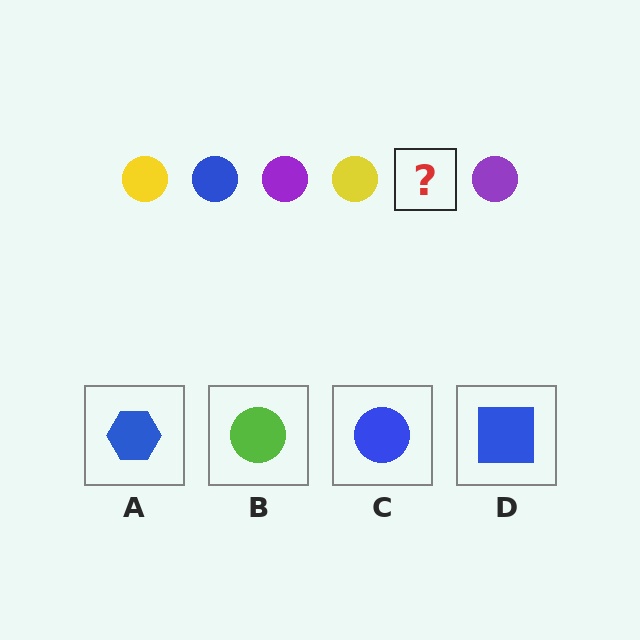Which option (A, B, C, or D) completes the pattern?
C.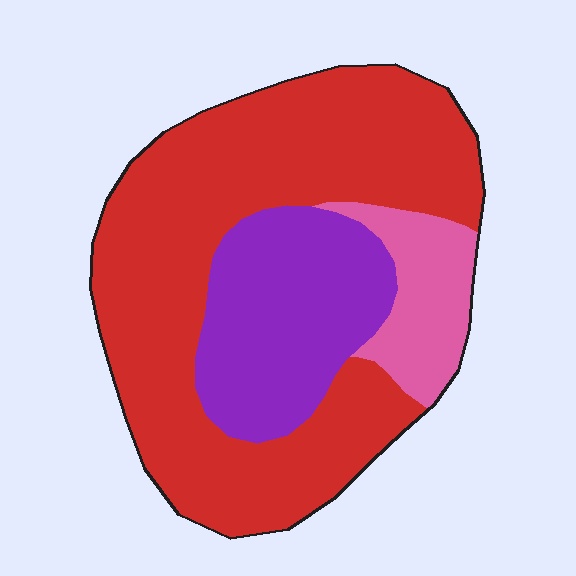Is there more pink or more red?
Red.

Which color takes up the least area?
Pink, at roughly 10%.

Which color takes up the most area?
Red, at roughly 65%.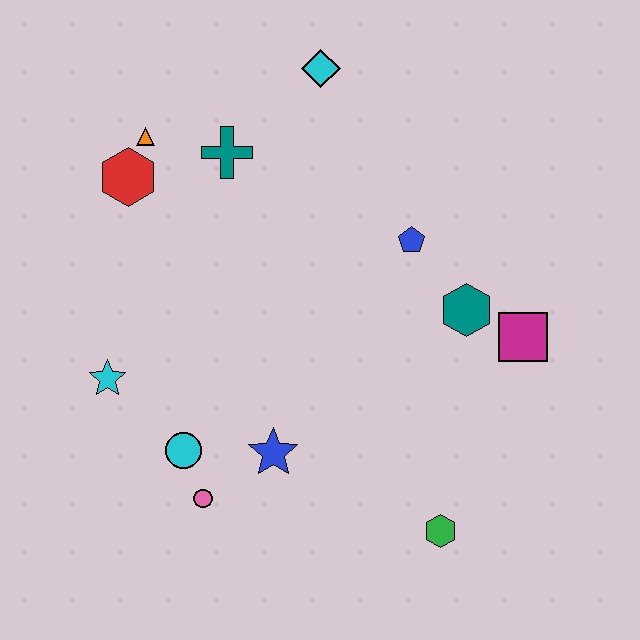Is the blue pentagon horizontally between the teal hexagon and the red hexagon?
Yes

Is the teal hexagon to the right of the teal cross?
Yes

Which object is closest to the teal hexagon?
The magenta square is closest to the teal hexagon.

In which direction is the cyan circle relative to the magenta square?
The cyan circle is to the left of the magenta square.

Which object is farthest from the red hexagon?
The green hexagon is farthest from the red hexagon.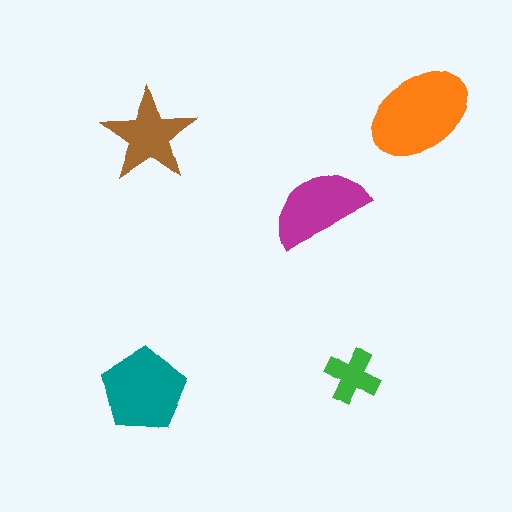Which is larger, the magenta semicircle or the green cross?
The magenta semicircle.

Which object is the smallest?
The green cross.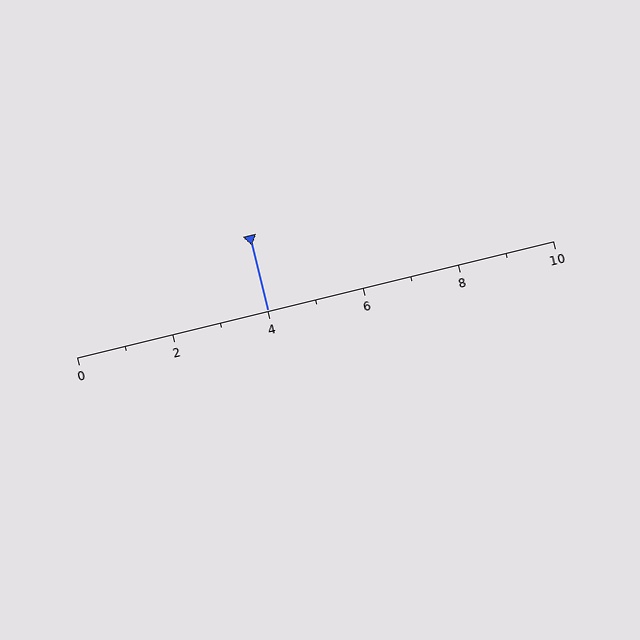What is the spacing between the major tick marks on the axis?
The major ticks are spaced 2 apart.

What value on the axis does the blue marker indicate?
The marker indicates approximately 4.